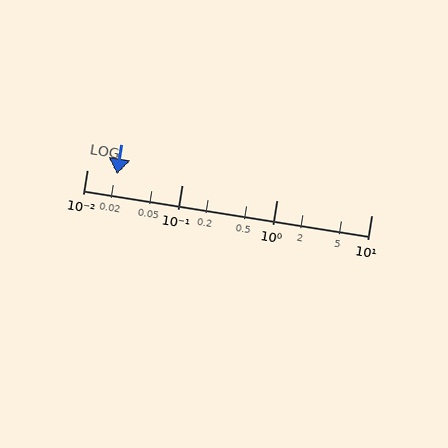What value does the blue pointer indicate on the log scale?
The pointer indicates approximately 0.021.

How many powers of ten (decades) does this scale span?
The scale spans 3 decades, from 0.01 to 10.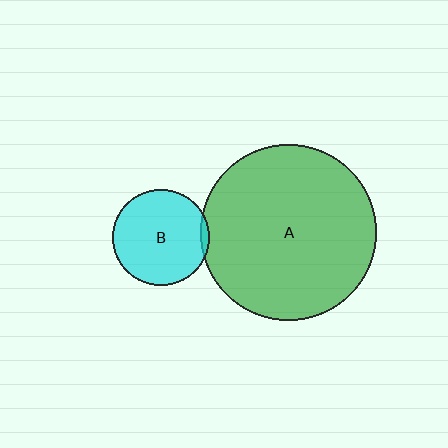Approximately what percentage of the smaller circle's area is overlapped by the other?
Approximately 5%.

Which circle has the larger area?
Circle A (green).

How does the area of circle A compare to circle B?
Approximately 3.3 times.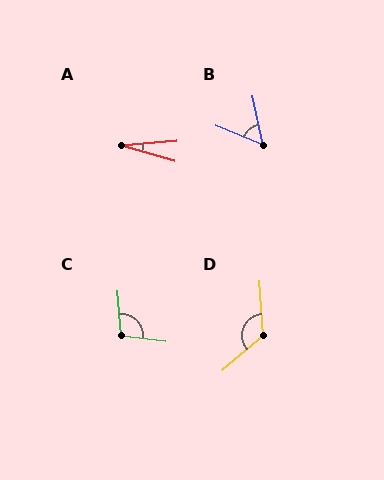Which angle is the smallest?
A, at approximately 21 degrees.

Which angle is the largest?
D, at approximately 127 degrees.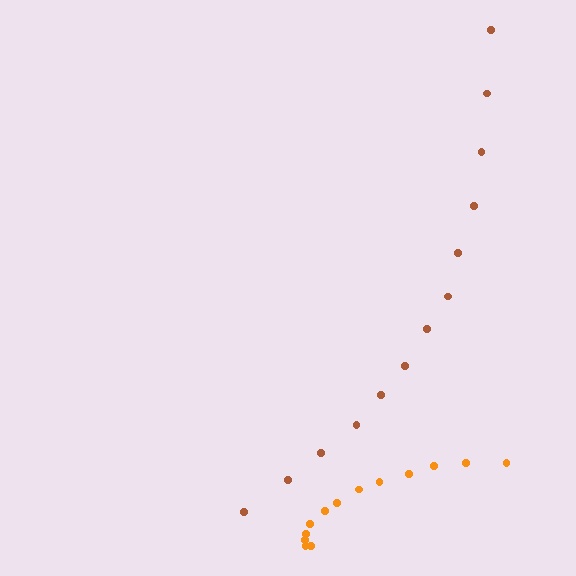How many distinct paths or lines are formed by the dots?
There are 2 distinct paths.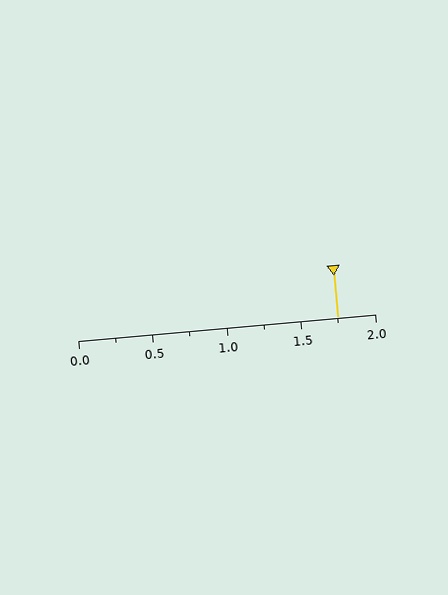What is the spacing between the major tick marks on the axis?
The major ticks are spaced 0.5 apart.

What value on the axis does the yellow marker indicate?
The marker indicates approximately 1.75.